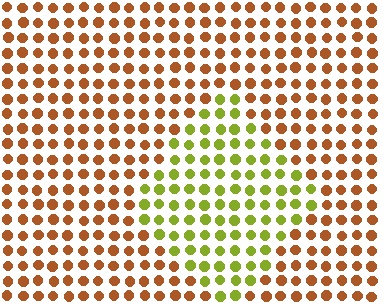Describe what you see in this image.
The image is filled with small brown elements in a uniform arrangement. A diamond-shaped region is visible where the elements are tinted to a slightly different hue, forming a subtle color boundary.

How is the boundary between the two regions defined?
The boundary is defined purely by a slight shift in hue (about 56 degrees). Spacing, size, and orientation are identical on both sides.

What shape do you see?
I see a diamond.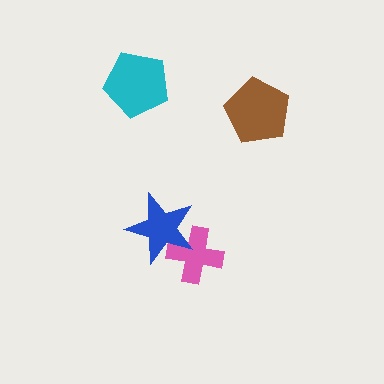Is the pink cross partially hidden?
Yes, it is partially covered by another shape.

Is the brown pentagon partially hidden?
No, no other shape covers it.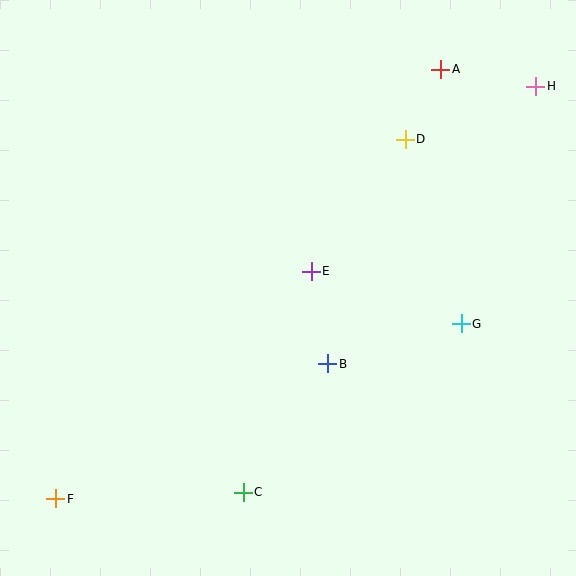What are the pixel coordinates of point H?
Point H is at (536, 86).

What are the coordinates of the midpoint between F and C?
The midpoint between F and C is at (150, 496).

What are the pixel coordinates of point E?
Point E is at (311, 271).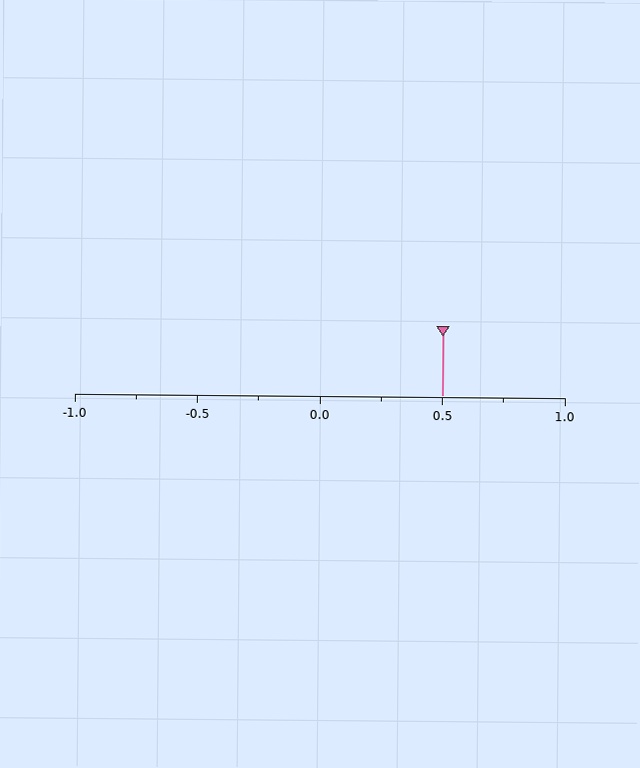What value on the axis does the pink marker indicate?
The marker indicates approximately 0.5.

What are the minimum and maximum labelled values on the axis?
The axis runs from -1.0 to 1.0.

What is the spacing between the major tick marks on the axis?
The major ticks are spaced 0.5 apart.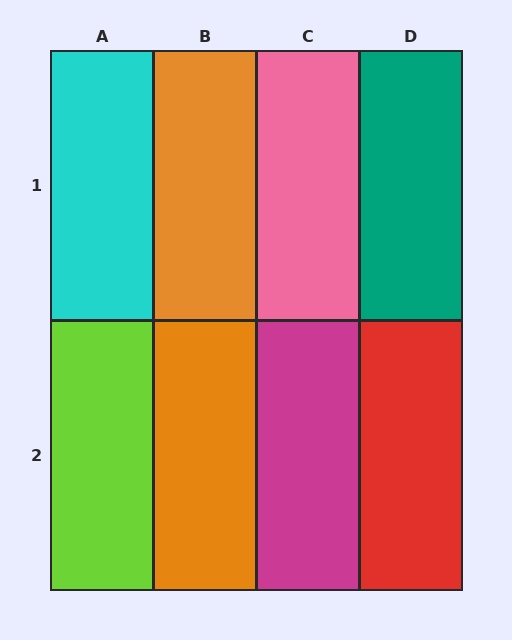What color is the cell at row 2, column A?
Lime.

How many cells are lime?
1 cell is lime.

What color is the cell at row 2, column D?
Red.